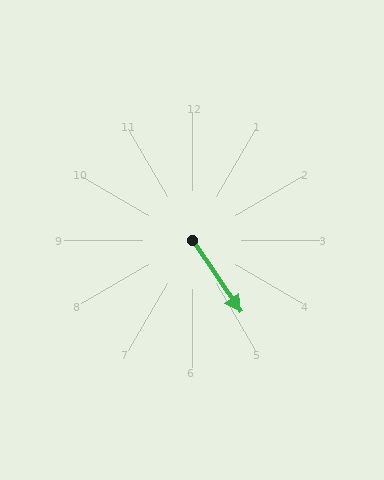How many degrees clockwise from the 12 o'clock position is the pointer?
Approximately 146 degrees.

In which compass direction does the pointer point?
Southeast.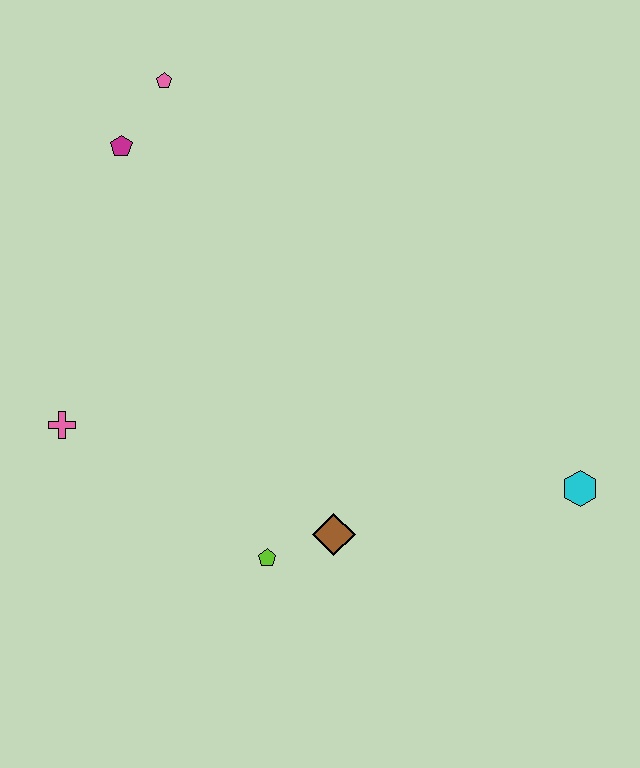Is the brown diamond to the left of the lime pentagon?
No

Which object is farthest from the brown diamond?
The pink pentagon is farthest from the brown diamond.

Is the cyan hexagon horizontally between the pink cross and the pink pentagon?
No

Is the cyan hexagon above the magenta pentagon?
No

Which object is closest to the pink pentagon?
The magenta pentagon is closest to the pink pentagon.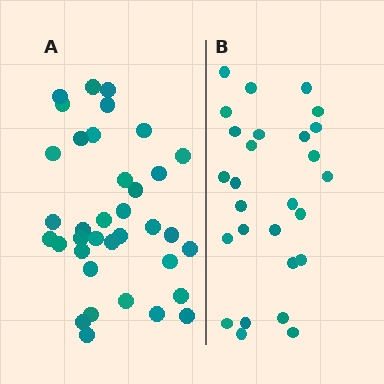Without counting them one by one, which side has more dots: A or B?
Region A (the left region) has more dots.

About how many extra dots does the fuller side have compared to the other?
Region A has roughly 8 or so more dots than region B.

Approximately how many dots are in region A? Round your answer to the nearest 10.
About 40 dots. (The exact count is 36, which rounds to 40.)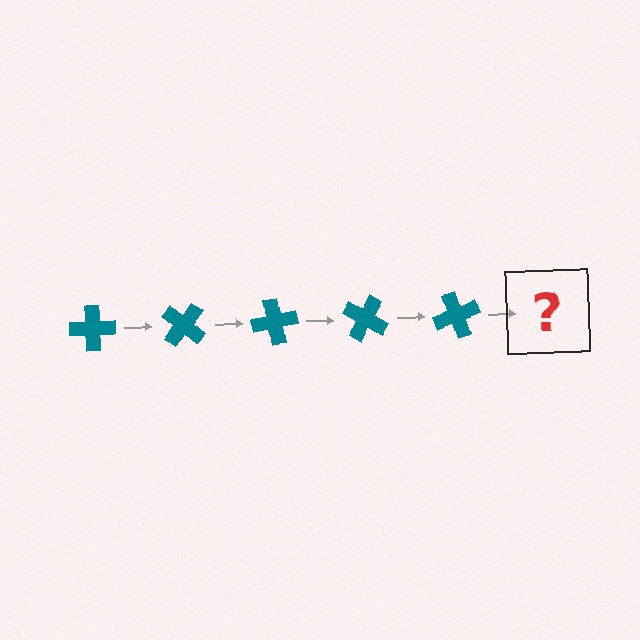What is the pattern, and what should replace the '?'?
The pattern is that the cross rotates 40 degrees each step. The '?' should be a teal cross rotated 200 degrees.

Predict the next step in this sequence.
The next step is a teal cross rotated 200 degrees.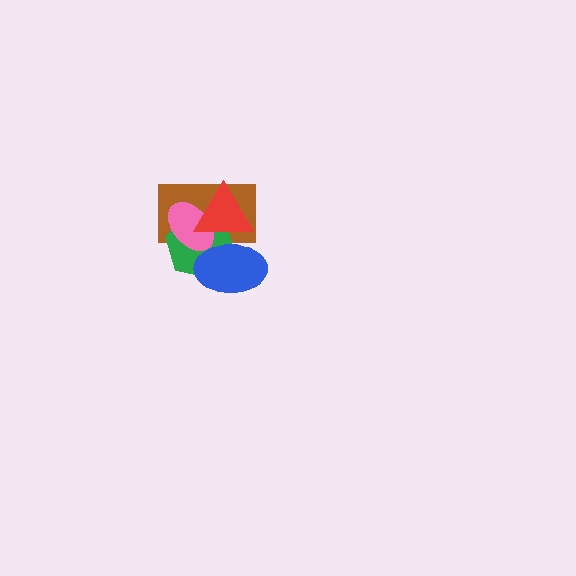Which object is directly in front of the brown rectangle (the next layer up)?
The green hexagon is directly in front of the brown rectangle.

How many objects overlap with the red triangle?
4 objects overlap with the red triangle.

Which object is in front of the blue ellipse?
The red triangle is in front of the blue ellipse.